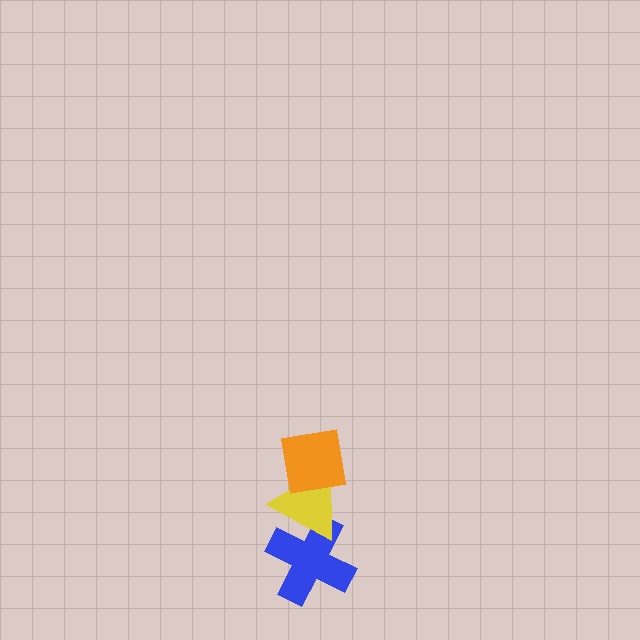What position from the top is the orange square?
The orange square is 1st from the top.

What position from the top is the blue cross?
The blue cross is 3rd from the top.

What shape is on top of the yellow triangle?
The orange square is on top of the yellow triangle.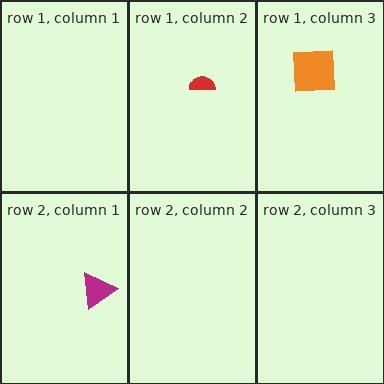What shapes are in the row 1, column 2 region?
The red semicircle.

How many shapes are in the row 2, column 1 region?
1.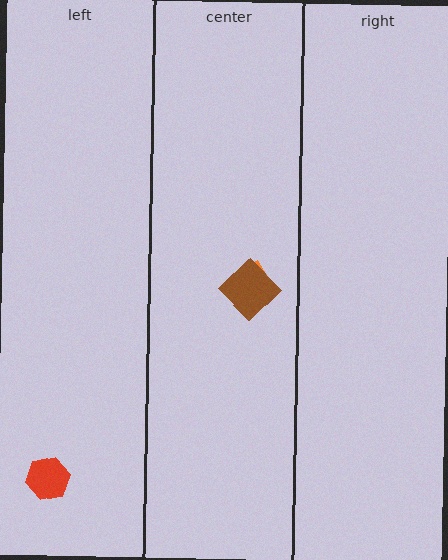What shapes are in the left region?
The red hexagon.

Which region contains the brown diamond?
The center region.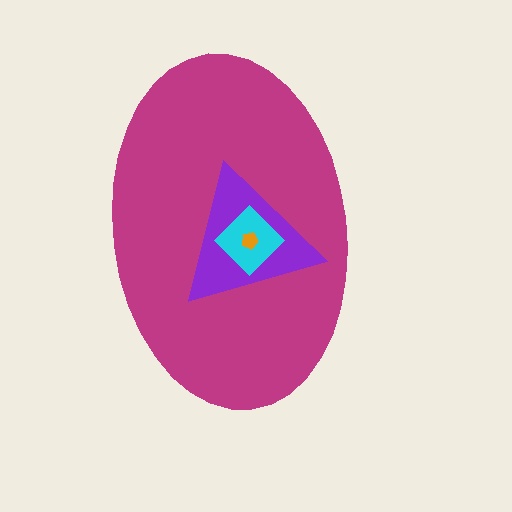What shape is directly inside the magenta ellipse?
The purple triangle.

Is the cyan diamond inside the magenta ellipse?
Yes.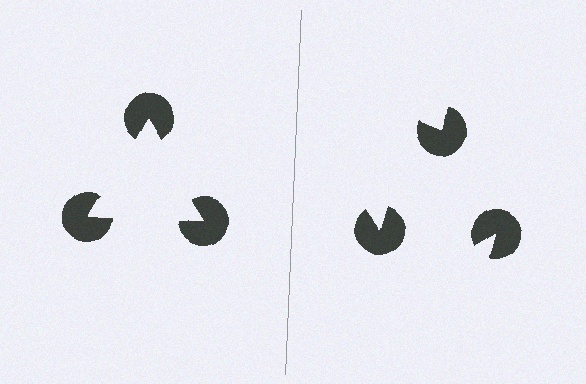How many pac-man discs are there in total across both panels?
6 — 3 on each side.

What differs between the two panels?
The pac-man discs are positioned identically on both sides; only the wedge orientations differ. On the left they align to a triangle; on the right they are misaligned.